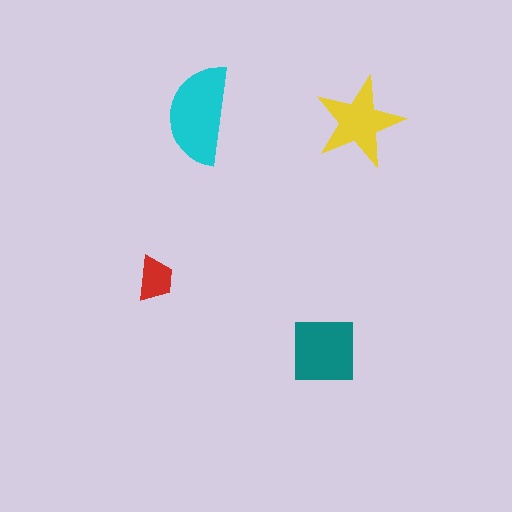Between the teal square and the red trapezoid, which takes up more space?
The teal square.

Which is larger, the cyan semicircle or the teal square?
The cyan semicircle.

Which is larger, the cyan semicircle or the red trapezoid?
The cyan semicircle.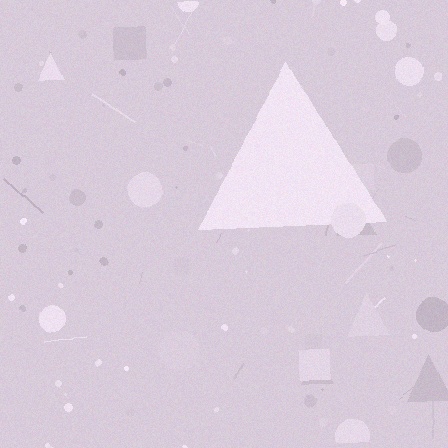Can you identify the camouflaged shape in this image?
The camouflaged shape is a triangle.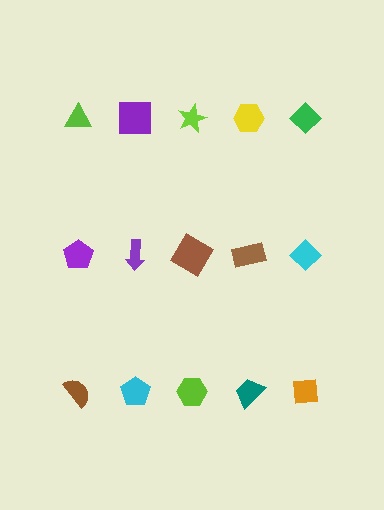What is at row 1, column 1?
A lime triangle.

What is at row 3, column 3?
A lime hexagon.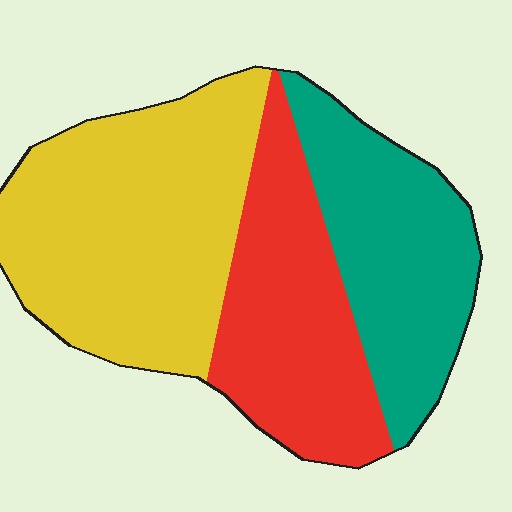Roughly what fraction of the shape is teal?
Teal takes up about one quarter (1/4) of the shape.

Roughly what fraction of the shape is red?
Red covers about 30% of the shape.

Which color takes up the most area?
Yellow, at roughly 45%.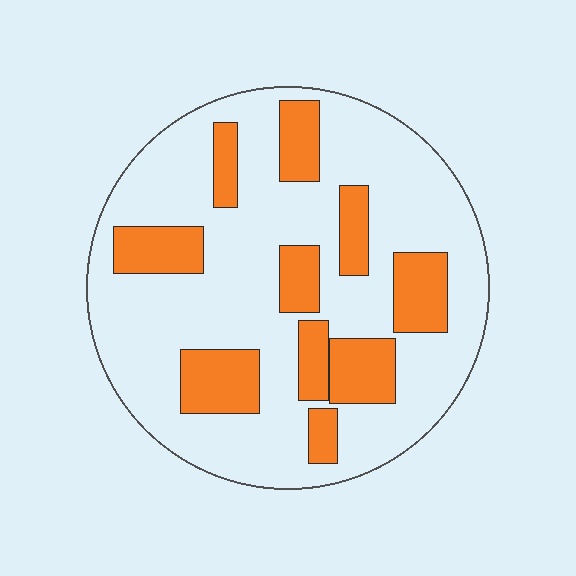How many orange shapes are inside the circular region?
10.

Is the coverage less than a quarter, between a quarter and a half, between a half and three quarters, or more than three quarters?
Between a quarter and a half.